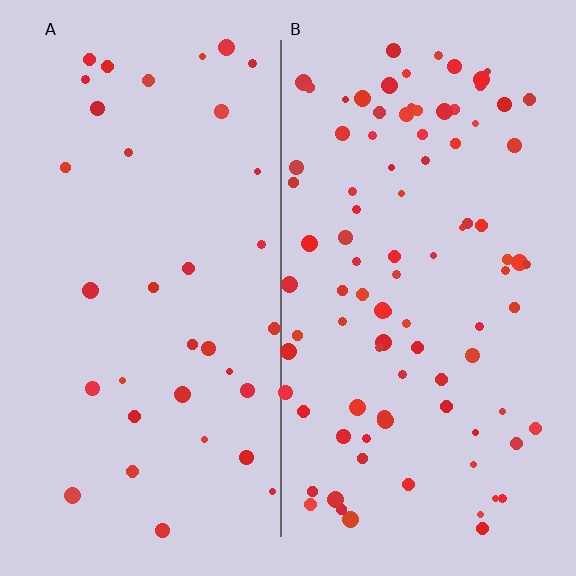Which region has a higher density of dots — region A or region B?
B (the right).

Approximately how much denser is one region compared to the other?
Approximately 2.6× — region B over region A.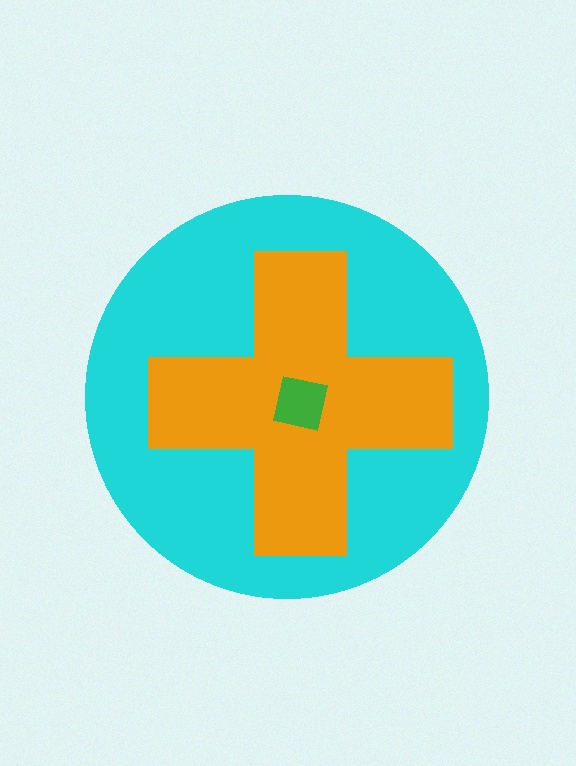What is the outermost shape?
The cyan circle.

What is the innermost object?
The green square.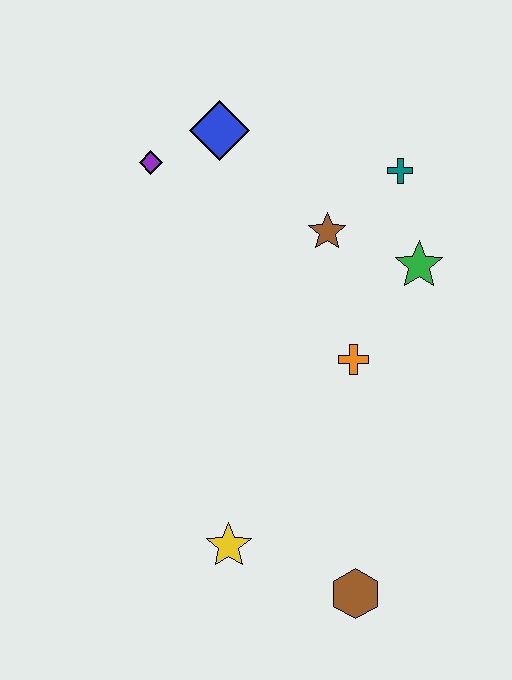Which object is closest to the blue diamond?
The purple diamond is closest to the blue diamond.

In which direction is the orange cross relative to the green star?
The orange cross is below the green star.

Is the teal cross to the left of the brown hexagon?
No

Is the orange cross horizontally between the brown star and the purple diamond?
No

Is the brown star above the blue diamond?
No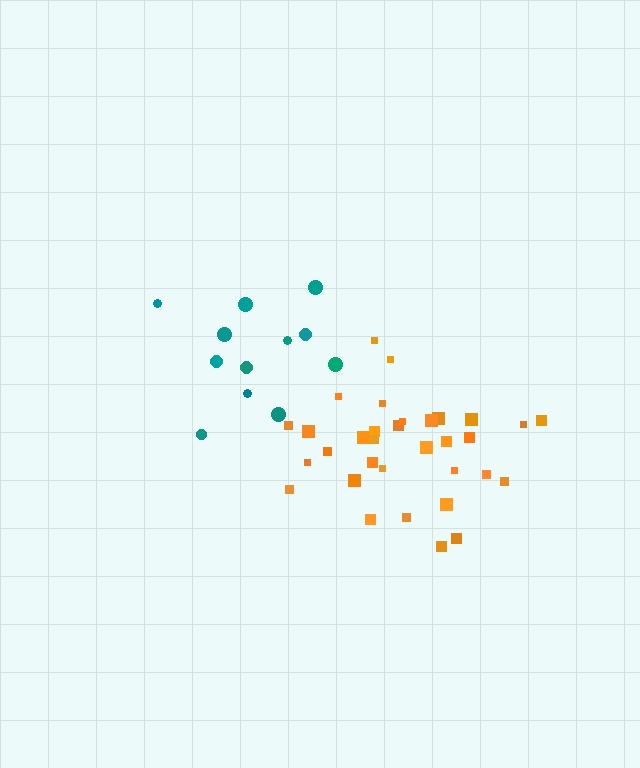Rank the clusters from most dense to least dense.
orange, teal.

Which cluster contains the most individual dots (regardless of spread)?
Orange (34).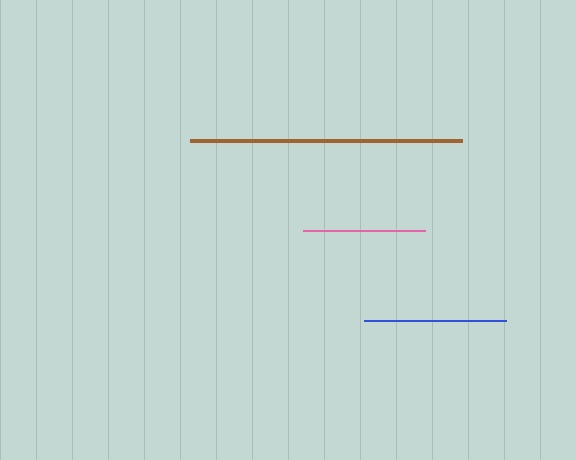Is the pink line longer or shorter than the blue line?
The blue line is longer than the pink line.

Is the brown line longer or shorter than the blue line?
The brown line is longer than the blue line.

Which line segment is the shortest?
The pink line is the shortest at approximately 122 pixels.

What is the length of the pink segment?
The pink segment is approximately 122 pixels long.